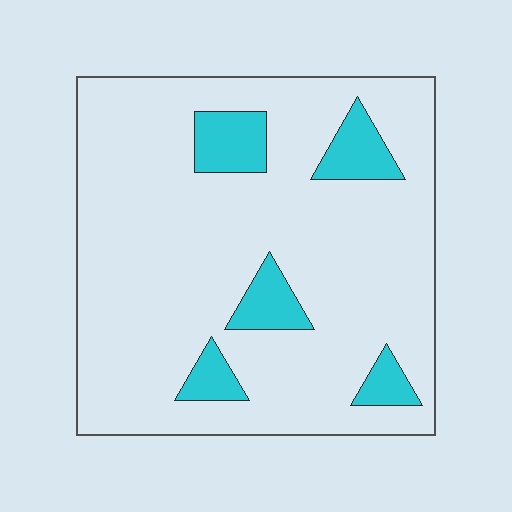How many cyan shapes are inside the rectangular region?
5.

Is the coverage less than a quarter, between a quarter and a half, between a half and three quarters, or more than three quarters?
Less than a quarter.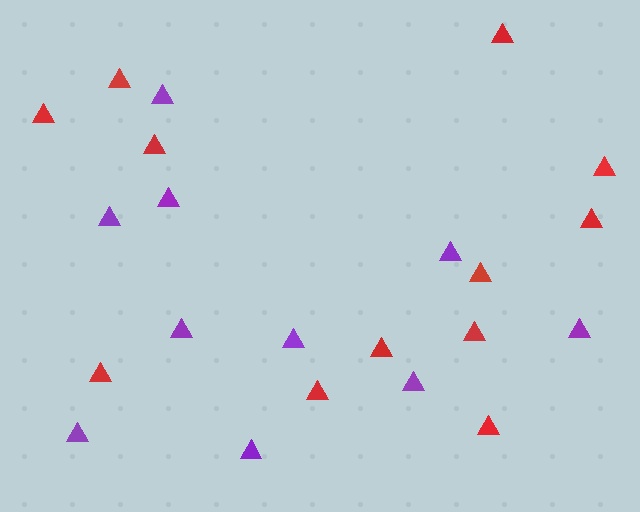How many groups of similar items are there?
There are 2 groups: one group of purple triangles (10) and one group of red triangles (12).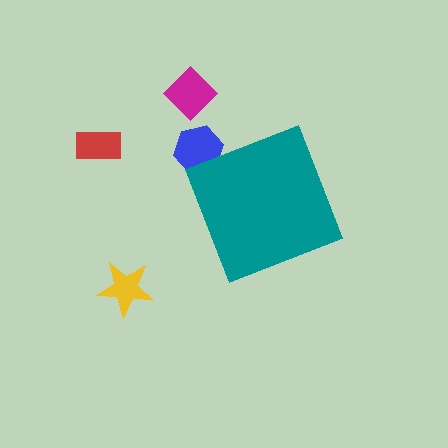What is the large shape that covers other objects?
A teal diamond.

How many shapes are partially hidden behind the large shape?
1 shape is partially hidden.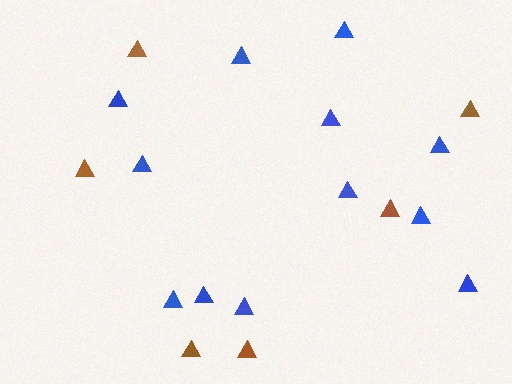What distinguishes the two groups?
There are 2 groups: one group of brown triangles (6) and one group of blue triangles (12).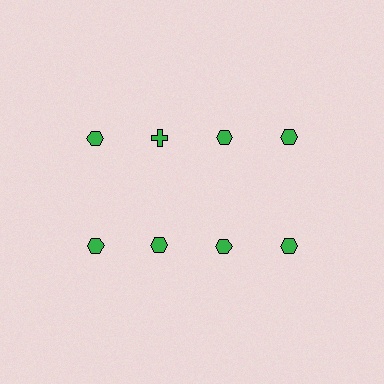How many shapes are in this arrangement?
There are 8 shapes arranged in a grid pattern.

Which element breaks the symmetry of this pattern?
The green cross in the top row, second from left column breaks the symmetry. All other shapes are green hexagons.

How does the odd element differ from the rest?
It has a different shape: cross instead of hexagon.